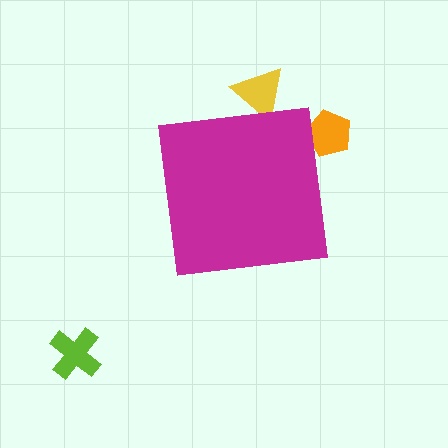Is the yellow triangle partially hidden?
Yes, the yellow triangle is partially hidden behind the magenta square.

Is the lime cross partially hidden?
No, the lime cross is fully visible.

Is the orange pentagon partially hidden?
Yes, the orange pentagon is partially hidden behind the magenta square.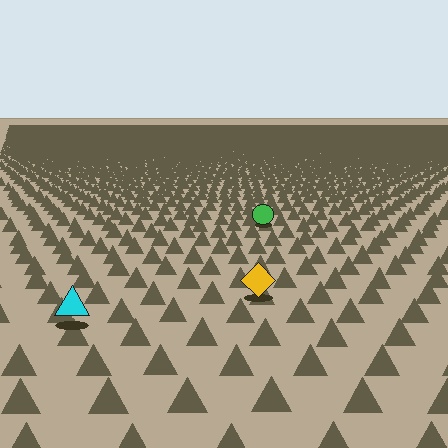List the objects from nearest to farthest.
From nearest to farthest: the cyan triangle, the yellow diamond, the green circle.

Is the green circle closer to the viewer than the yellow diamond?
No. The yellow diamond is closer — you can tell from the texture gradient: the ground texture is coarser near it.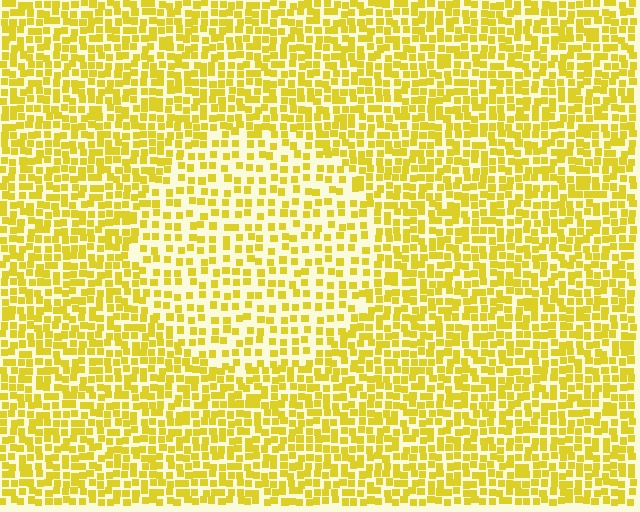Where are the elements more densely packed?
The elements are more densely packed outside the circle boundary.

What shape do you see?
I see a circle.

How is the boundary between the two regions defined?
The boundary is defined by a change in element density (approximately 1.8x ratio). All elements are the same color, size, and shape.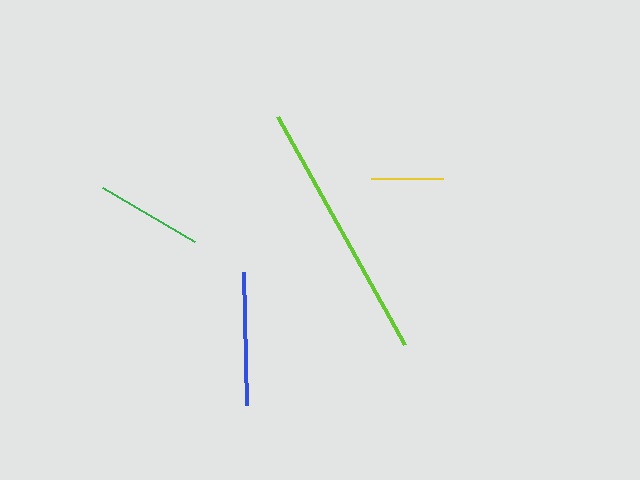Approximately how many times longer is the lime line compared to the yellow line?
The lime line is approximately 3.7 times the length of the yellow line.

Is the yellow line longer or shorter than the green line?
The green line is longer than the yellow line.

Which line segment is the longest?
The lime line is the longest at approximately 261 pixels.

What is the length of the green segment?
The green segment is approximately 107 pixels long.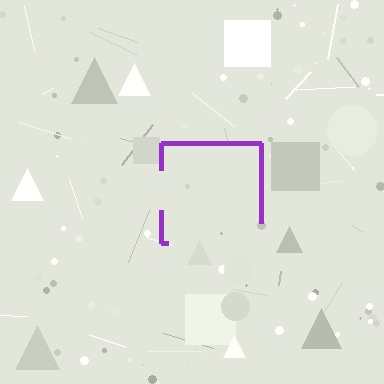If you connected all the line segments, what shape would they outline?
They would outline a square.